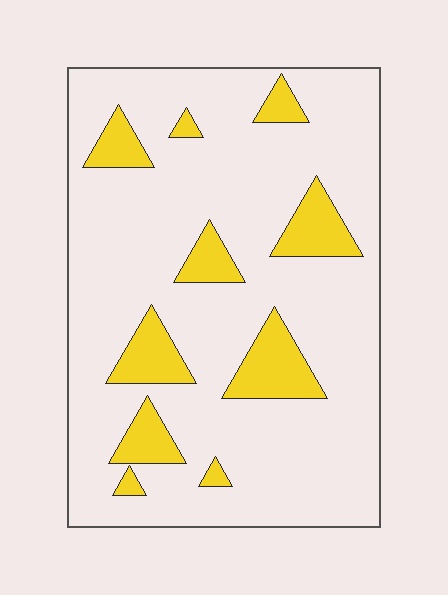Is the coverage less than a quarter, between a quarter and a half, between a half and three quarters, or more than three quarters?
Less than a quarter.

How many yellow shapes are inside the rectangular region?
10.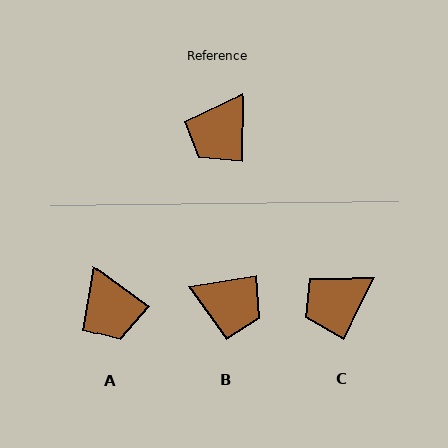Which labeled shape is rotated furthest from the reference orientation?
B, about 100 degrees away.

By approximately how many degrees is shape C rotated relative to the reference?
Approximately 26 degrees clockwise.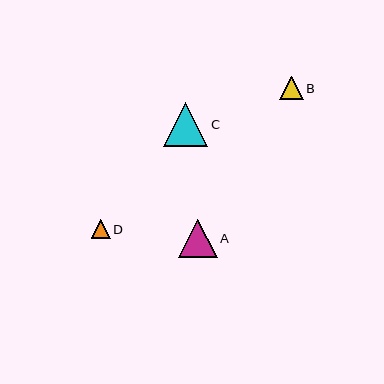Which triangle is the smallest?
Triangle D is the smallest with a size of approximately 19 pixels.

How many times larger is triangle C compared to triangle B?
Triangle C is approximately 1.9 times the size of triangle B.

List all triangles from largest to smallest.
From largest to smallest: C, A, B, D.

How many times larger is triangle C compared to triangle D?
Triangle C is approximately 2.3 times the size of triangle D.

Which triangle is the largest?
Triangle C is the largest with a size of approximately 44 pixels.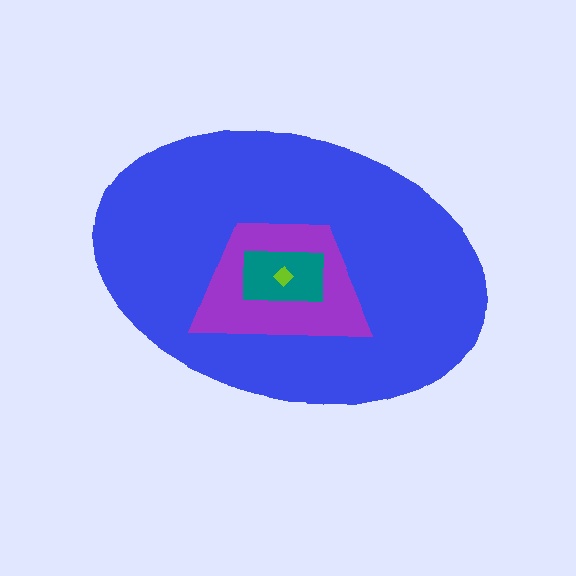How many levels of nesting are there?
4.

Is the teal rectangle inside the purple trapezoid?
Yes.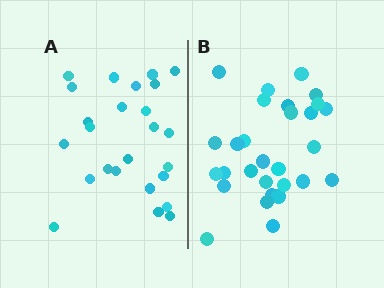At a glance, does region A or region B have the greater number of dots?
Region B (the right region) has more dots.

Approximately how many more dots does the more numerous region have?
Region B has about 4 more dots than region A.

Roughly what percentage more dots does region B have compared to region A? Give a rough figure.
About 15% more.